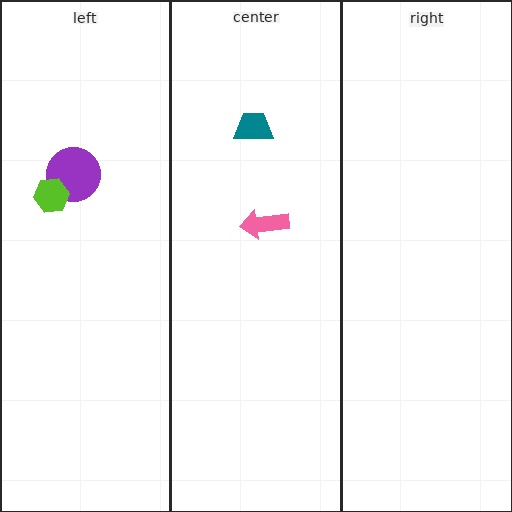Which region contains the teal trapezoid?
The center region.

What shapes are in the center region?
The pink arrow, the teal trapezoid.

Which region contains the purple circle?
The left region.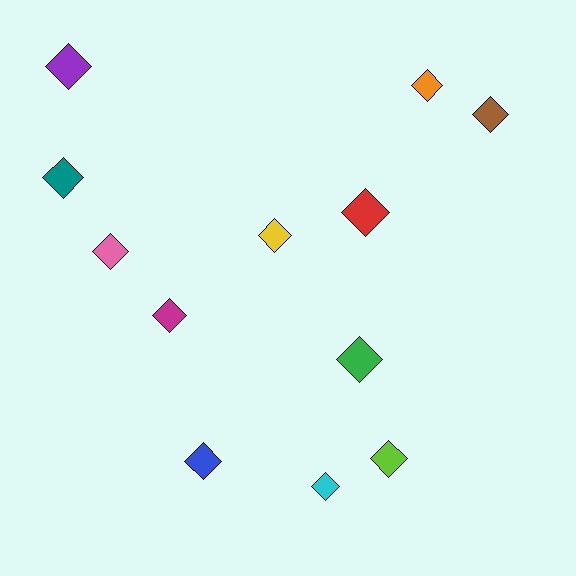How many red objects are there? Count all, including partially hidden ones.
There is 1 red object.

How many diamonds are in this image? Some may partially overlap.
There are 12 diamonds.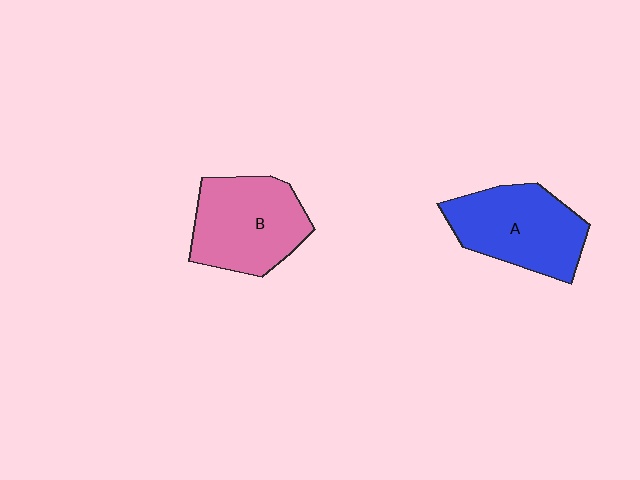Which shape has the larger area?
Shape A (blue).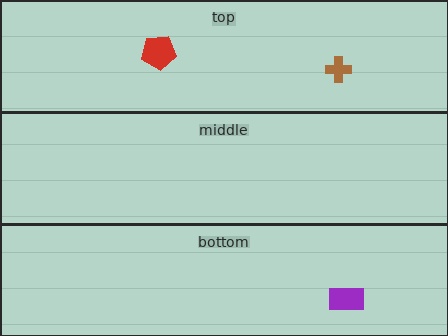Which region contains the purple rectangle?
The bottom region.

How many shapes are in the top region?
2.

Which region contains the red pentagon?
The top region.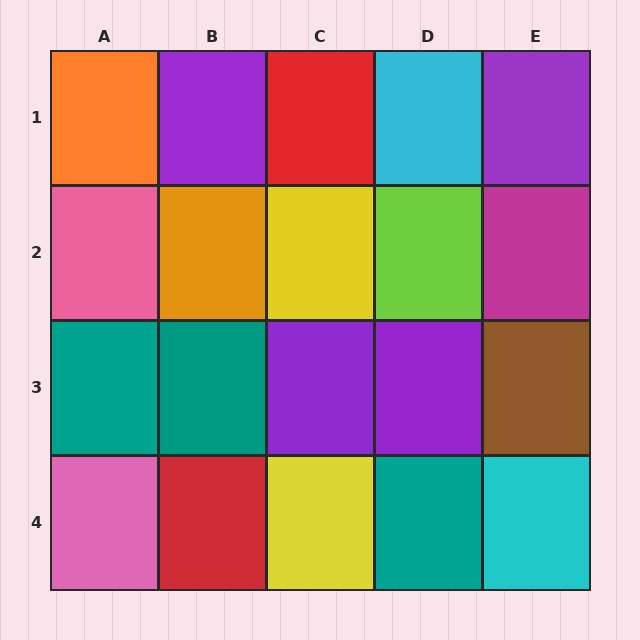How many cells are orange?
2 cells are orange.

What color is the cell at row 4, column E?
Cyan.